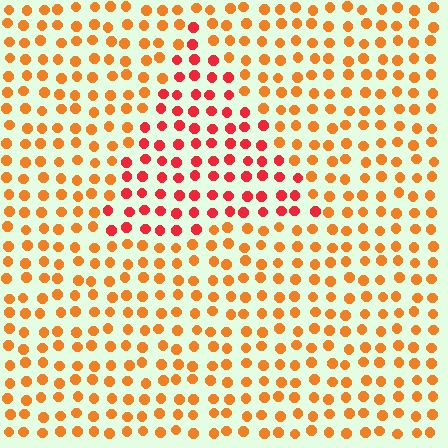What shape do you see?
I see a triangle.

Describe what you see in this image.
The image is filled with small orange elements in a uniform arrangement. A triangle-shaped region is visible where the elements are tinted to a slightly different hue, forming a subtle color boundary.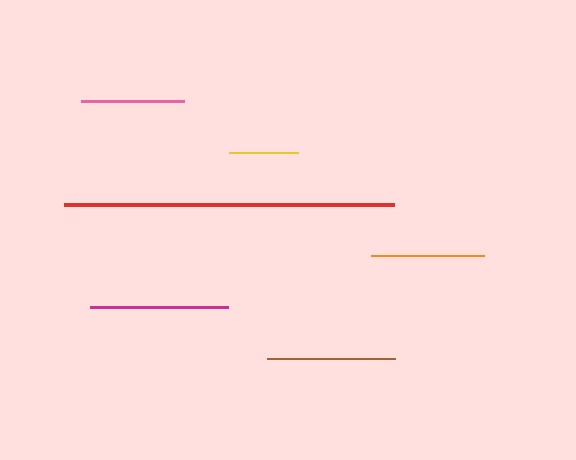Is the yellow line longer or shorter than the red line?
The red line is longer than the yellow line.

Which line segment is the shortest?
The yellow line is the shortest at approximately 69 pixels.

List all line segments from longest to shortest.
From longest to shortest: red, magenta, brown, orange, pink, yellow.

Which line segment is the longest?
The red line is the longest at approximately 330 pixels.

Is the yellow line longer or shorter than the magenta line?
The magenta line is longer than the yellow line.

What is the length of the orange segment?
The orange segment is approximately 113 pixels long.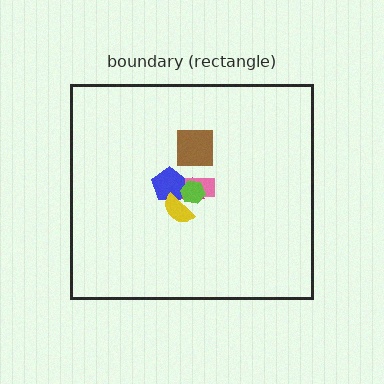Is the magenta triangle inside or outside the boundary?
Inside.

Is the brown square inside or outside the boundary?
Inside.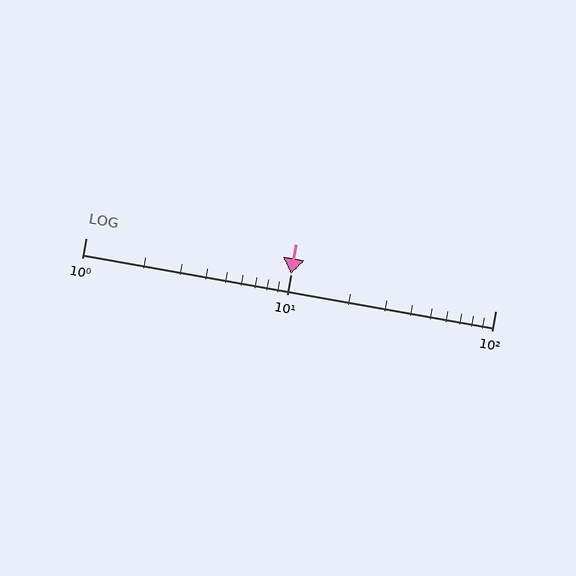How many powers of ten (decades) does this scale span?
The scale spans 2 decades, from 1 to 100.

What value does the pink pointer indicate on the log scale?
The pointer indicates approximately 10.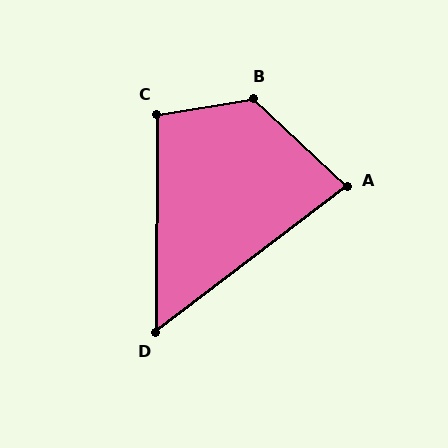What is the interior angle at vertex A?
Approximately 81 degrees (acute).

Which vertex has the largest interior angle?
B, at approximately 128 degrees.